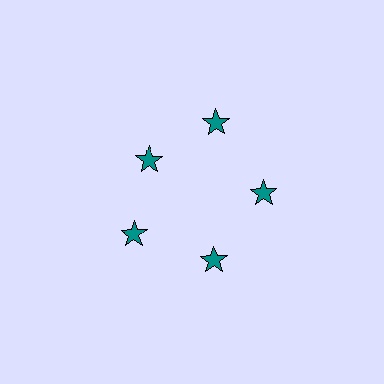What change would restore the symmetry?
The symmetry would be restored by moving it outward, back onto the ring so that all 5 stars sit at equal angles and equal distance from the center.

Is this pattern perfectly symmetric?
No. The 5 teal stars are arranged in a ring, but one element near the 10 o'clock position is pulled inward toward the center, breaking the 5-fold rotational symmetry.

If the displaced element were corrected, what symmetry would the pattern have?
It would have 5-fold rotational symmetry — the pattern would map onto itself every 72 degrees.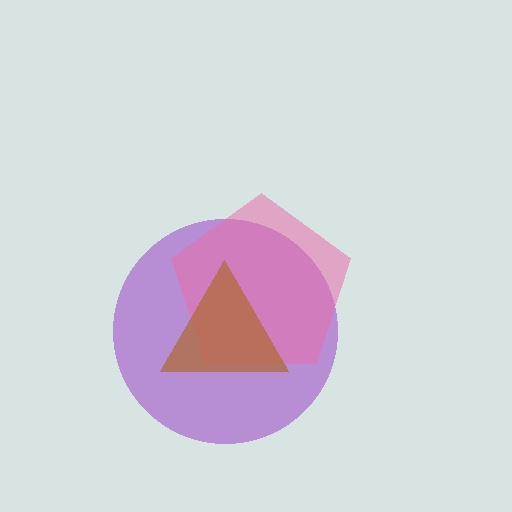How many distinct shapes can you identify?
There are 3 distinct shapes: a purple circle, a pink pentagon, a brown triangle.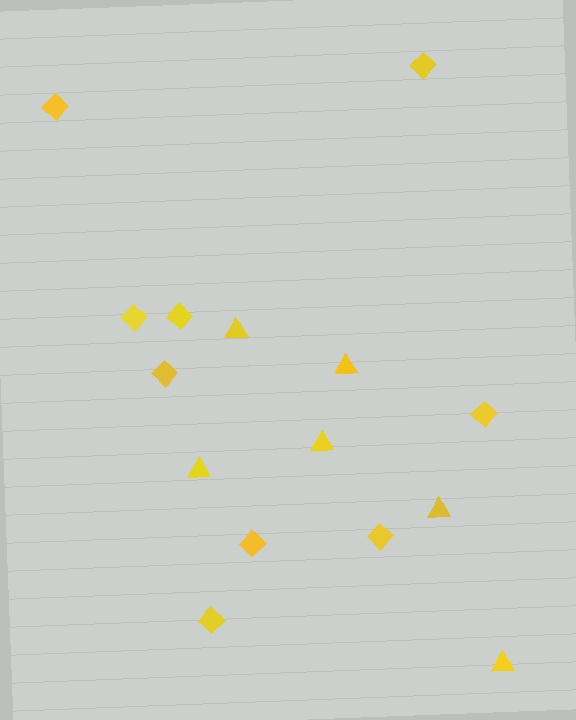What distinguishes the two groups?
There are 2 groups: one group of diamonds (9) and one group of triangles (6).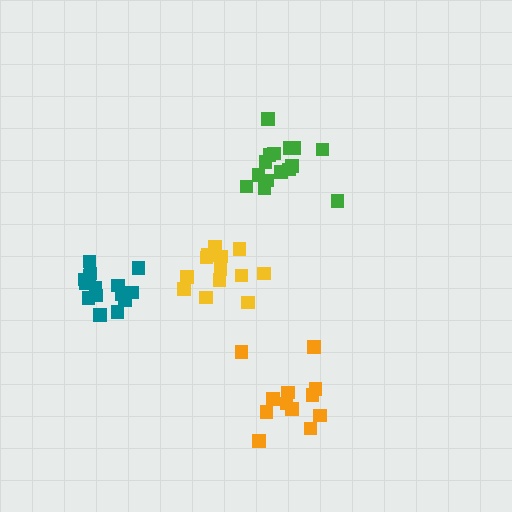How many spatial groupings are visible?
There are 4 spatial groupings.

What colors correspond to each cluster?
The clusters are colored: yellow, green, orange, teal.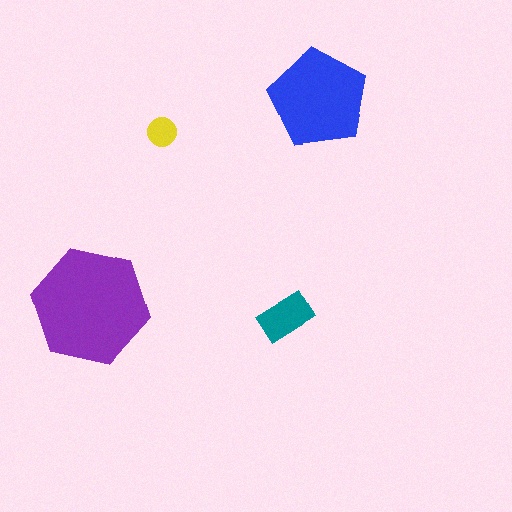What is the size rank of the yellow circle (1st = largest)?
4th.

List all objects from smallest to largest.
The yellow circle, the teal rectangle, the blue pentagon, the purple hexagon.